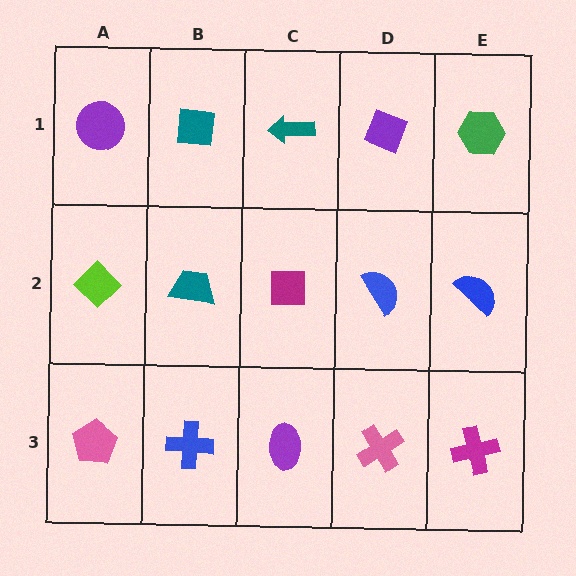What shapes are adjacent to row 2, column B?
A teal square (row 1, column B), a blue cross (row 3, column B), a lime diamond (row 2, column A), a magenta square (row 2, column C).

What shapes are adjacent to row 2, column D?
A purple diamond (row 1, column D), a pink cross (row 3, column D), a magenta square (row 2, column C), a blue semicircle (row 2, column E).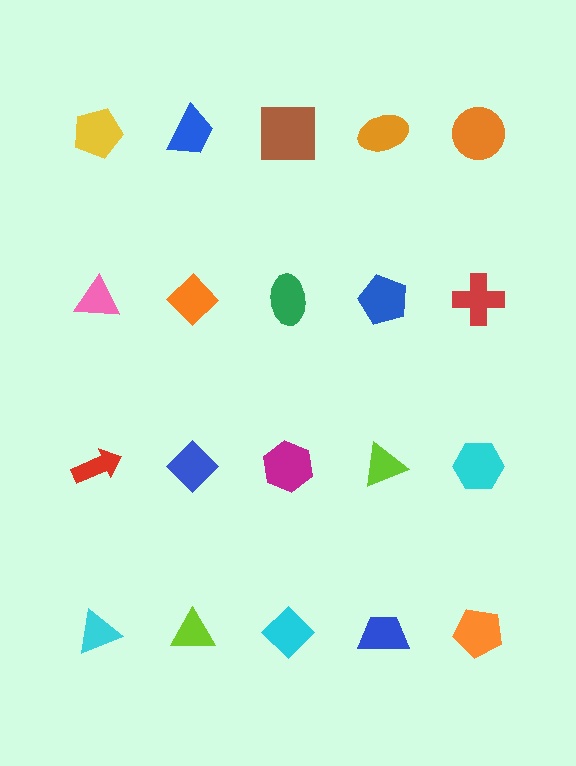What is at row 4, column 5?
An orange pentagon.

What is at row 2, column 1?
A pink triangle.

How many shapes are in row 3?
5 shapes.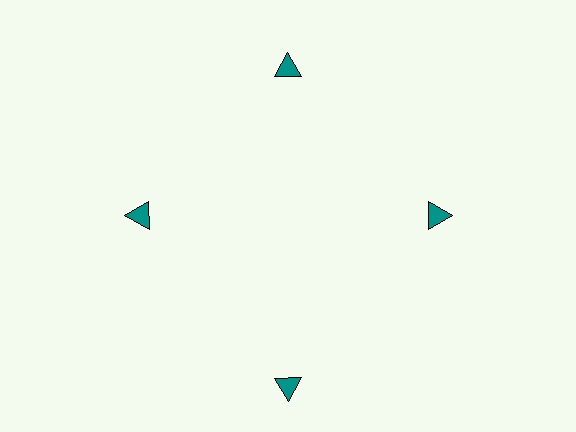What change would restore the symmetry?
The symmetry would be restored by moving it inward, back onto the ring so that all 4 triangles sit at equal angles and equal distance from the center.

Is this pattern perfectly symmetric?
No. The 4 teal triangles are arranged in a ring, but one element near the 6 o'clock position is pushed outward from the center, breaking the 4-fold rotational symmetry.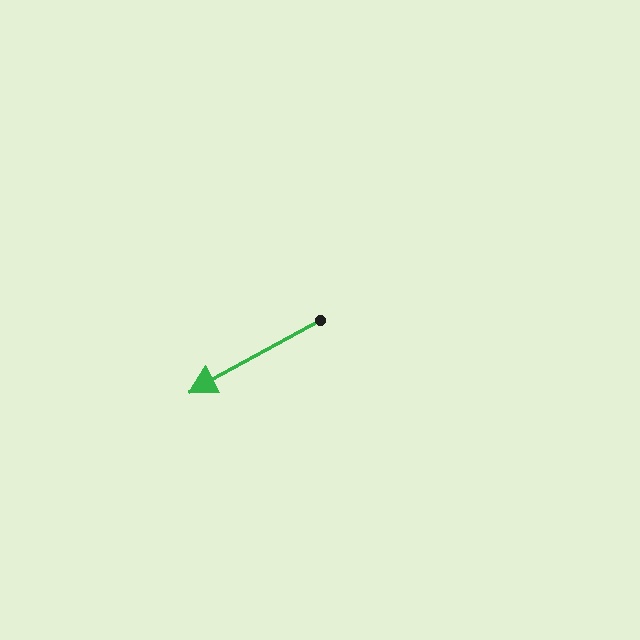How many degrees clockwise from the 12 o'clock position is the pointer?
Approximately 241 degrees.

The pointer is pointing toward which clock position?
Roughly 8 o'clock.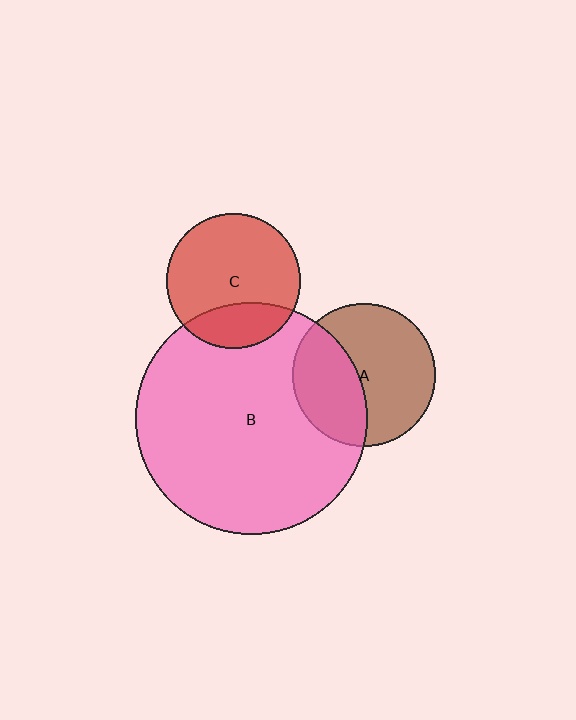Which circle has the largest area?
Circle B (pink).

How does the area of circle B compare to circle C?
Approximately 3.0 times.